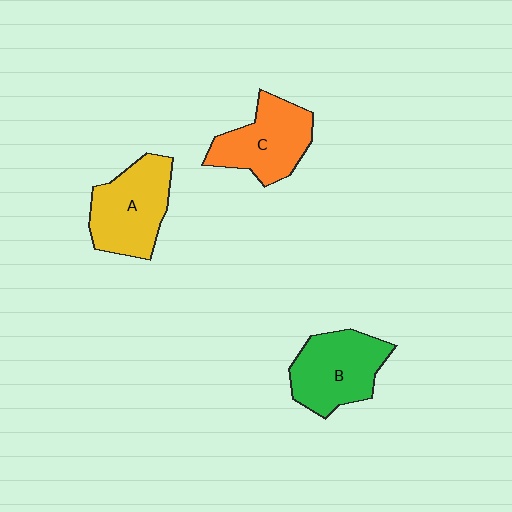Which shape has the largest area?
Shape A (yellow).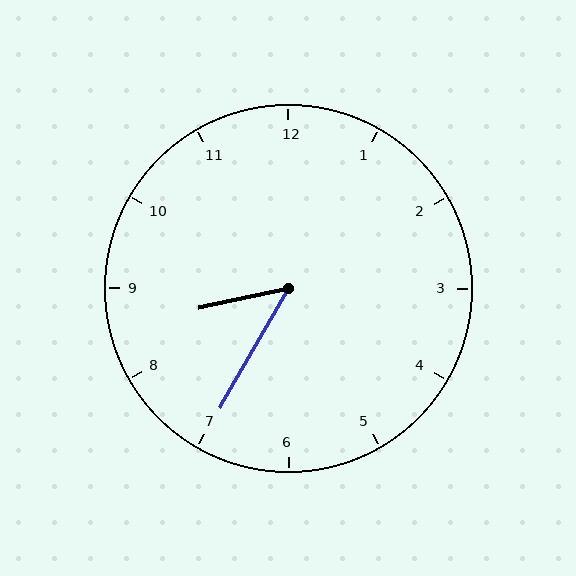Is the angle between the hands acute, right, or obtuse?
It is acute.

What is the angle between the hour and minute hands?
Approximately 48 degrees.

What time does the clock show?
8:35.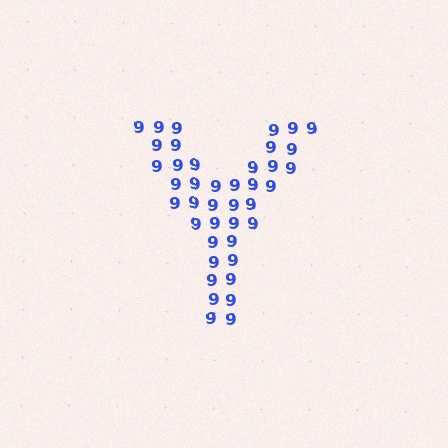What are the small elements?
The small elements are digit 9's.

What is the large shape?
The large shape is the letter Y.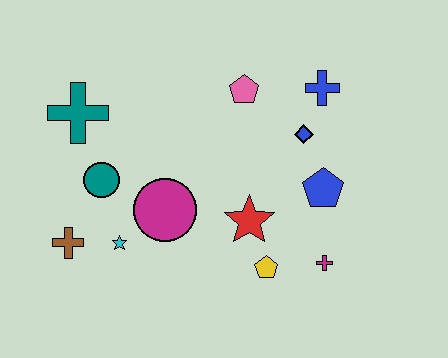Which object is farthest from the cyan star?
The blue cross is farthest from the cyan star.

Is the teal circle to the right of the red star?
No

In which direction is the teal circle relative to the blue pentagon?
The teal circle is to the left of the blue pentagon.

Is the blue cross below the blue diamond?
No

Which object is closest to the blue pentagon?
The blue diamond is closest to the blue pentagon.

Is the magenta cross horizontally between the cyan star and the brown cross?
No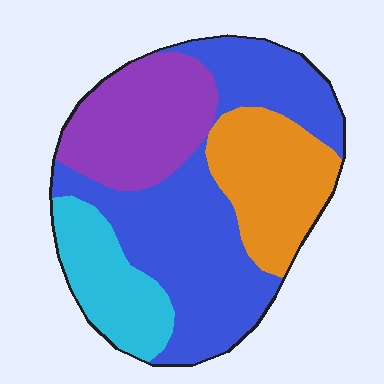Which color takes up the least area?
Cyan, at roughly 15%.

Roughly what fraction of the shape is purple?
Purple covers around 20% of the shape.